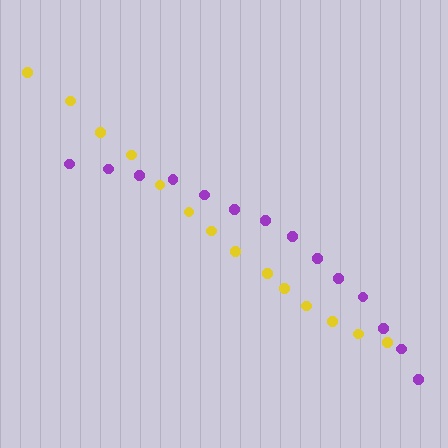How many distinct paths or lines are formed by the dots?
There are 2 distinct paths.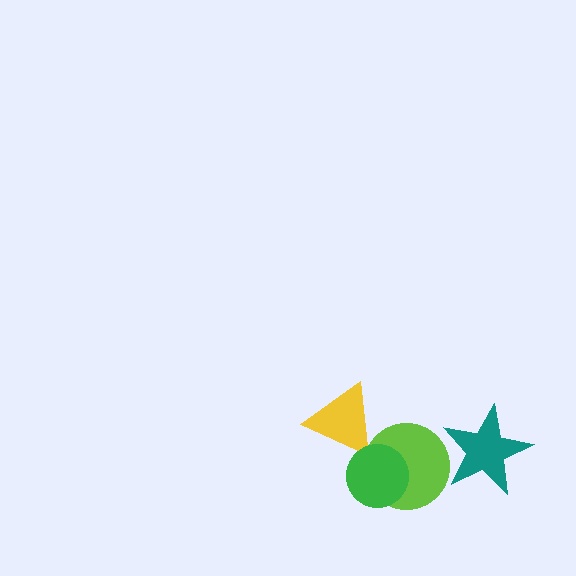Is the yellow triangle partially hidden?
Yes, it is partially covered by another shape.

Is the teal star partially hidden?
No, no other shape covers it.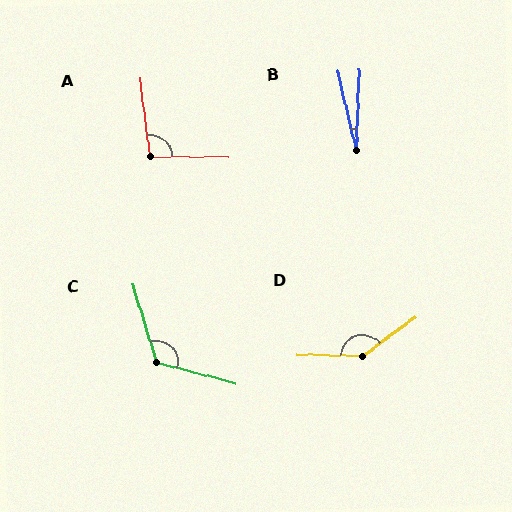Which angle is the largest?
D, at approximately 142 degrees.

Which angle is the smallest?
B, at approximately 16 degrees.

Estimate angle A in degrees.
Approximately 97 degrees.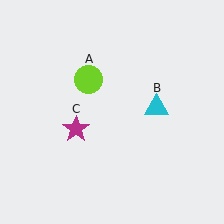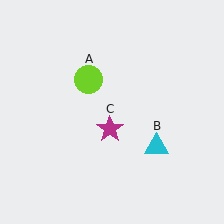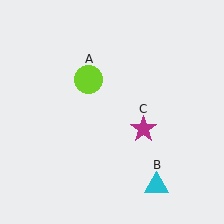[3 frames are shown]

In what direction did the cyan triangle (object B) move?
The cyan triangle (object B) moved down.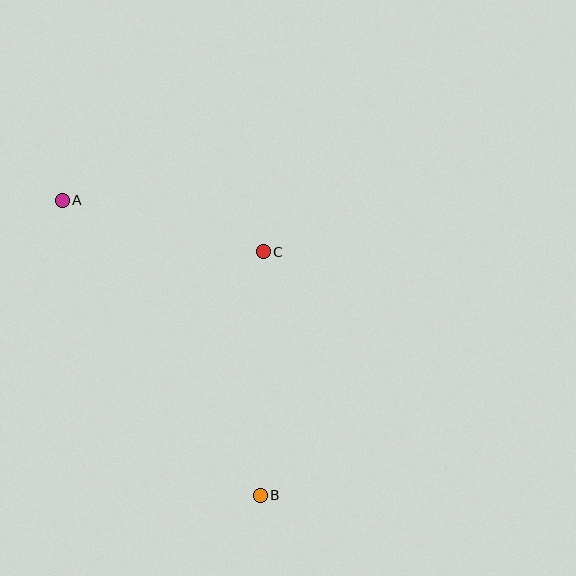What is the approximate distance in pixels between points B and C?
The distance between B and C is approximately 244 pixels.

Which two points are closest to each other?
Points A and C are closest to each other.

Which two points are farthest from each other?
Points A and B are farthest from each other.